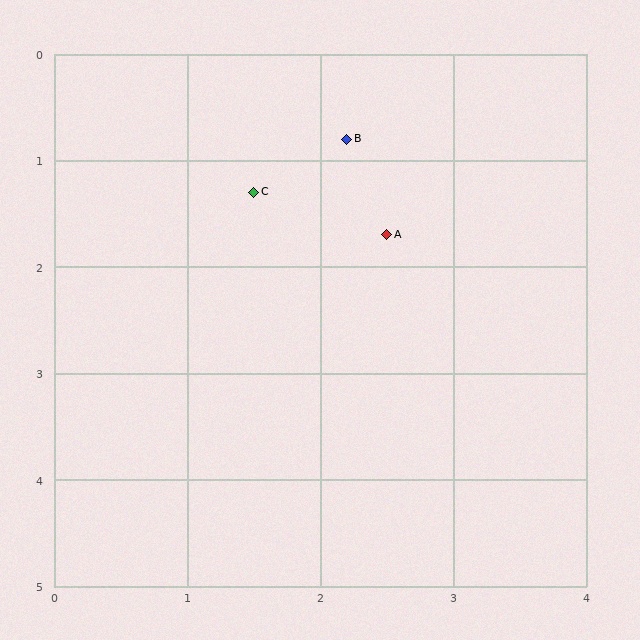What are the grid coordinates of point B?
Point B is at approximately (2.2, 0.8).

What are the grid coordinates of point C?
Point C is at approximately (1.5, 1.3).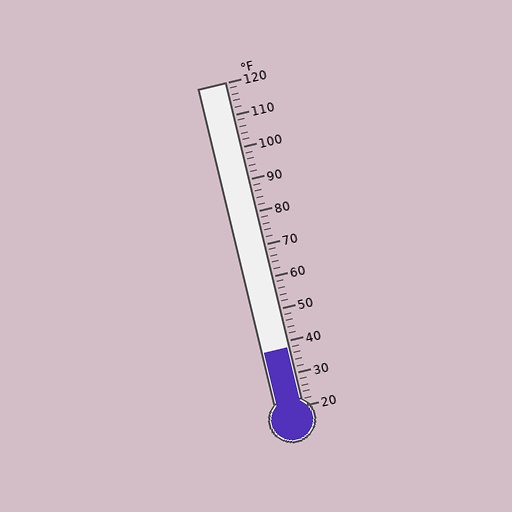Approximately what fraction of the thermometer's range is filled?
The thermometer is filled to approximately 20% of its range.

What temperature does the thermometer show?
The thermometer shows approximately 38°F.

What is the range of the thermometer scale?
The thermometer scale ranges from 20°F to 120°F.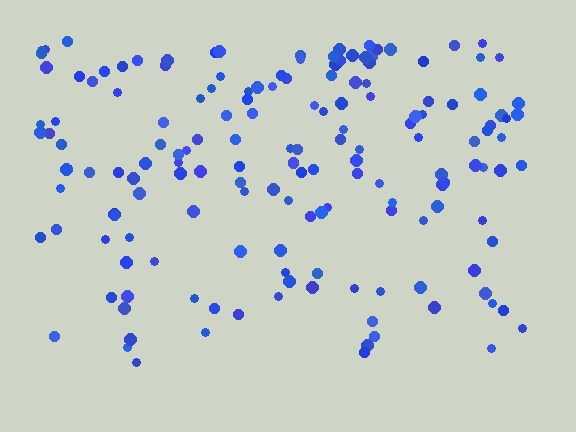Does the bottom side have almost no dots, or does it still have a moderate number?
Still a moderate number, just noticeably fewer than the top.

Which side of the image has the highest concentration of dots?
The top.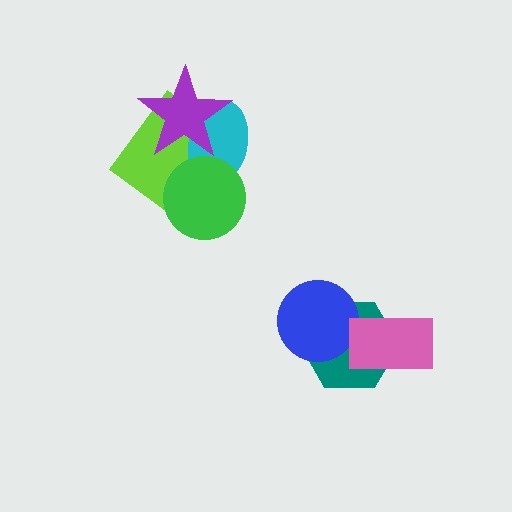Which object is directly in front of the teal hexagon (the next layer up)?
The blue circle is directly in front of the teal hexagon.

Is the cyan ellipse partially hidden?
Yes, it is partially covered by another shape.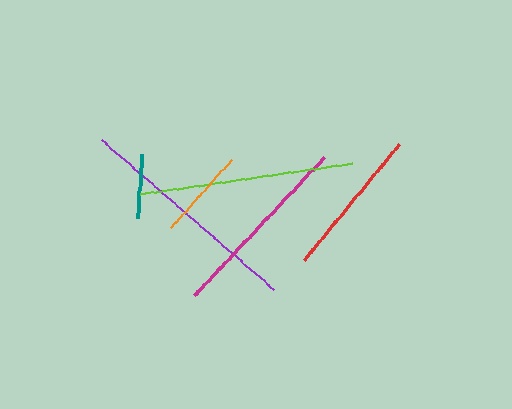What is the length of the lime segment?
The lime segment is approximately 214 pixels long.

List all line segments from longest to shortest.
From longest to shortest: purple, lime, magenta, red, orange, teal.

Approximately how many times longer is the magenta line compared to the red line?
The magenta line is approximately 1.3 times the length of the red line.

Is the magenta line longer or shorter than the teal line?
The magenta line is longer than the teal line.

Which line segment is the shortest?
The teal line is the shortest at approximately 63 pixels.